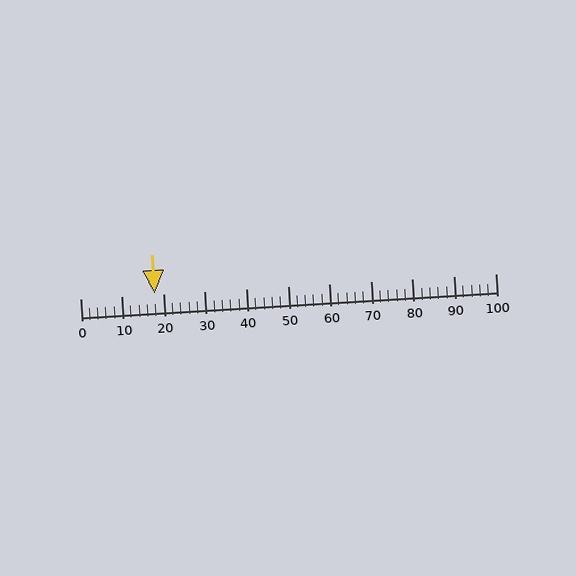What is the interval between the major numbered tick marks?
The major tick marks are spaced 10 units apart.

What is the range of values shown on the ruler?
The ruler shows values from 0 to 100.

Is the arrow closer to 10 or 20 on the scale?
The arrow is closer to 20.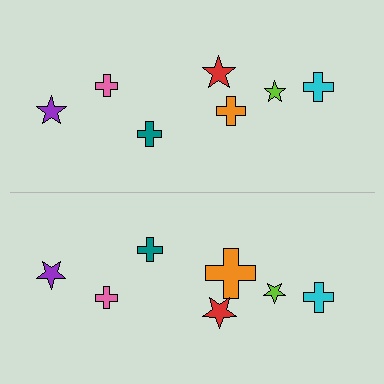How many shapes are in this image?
There are 14 shapes in this image.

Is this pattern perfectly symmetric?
No, the pattern is not perfectly symmetric. The orange cross on the bottom side has a different size than its mirror counterpart.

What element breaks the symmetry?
The orange cross on the bottom side has a different size than its mirror counterpart.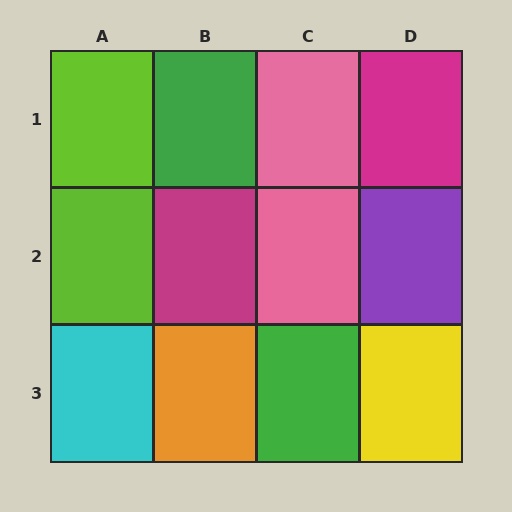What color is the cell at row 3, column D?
Yellow.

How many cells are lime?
2 cells are lime.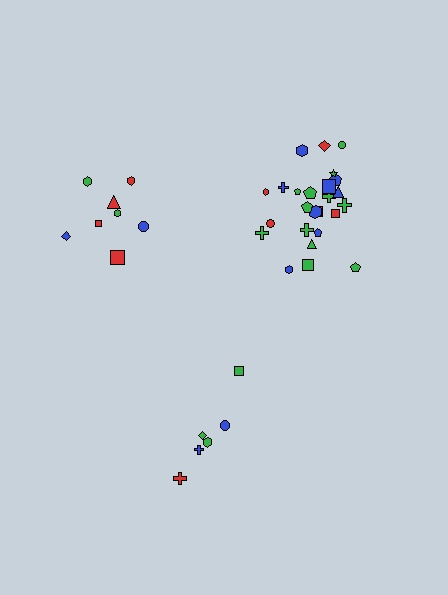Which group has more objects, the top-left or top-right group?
The top-right group.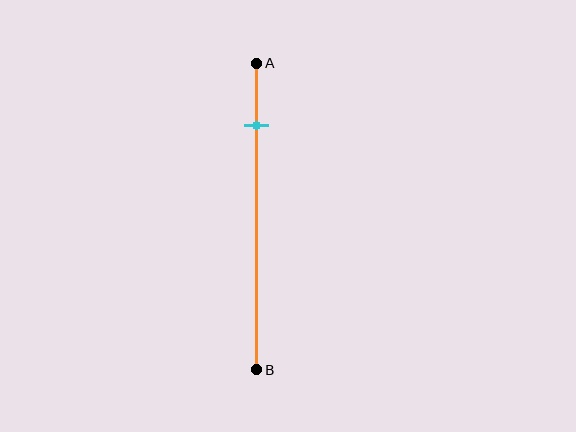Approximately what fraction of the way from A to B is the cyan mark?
The cyan mark is approximately 20% of the way from A to B.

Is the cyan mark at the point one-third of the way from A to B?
No, the mark is at about 20% from A, not at the 33% one-third point.